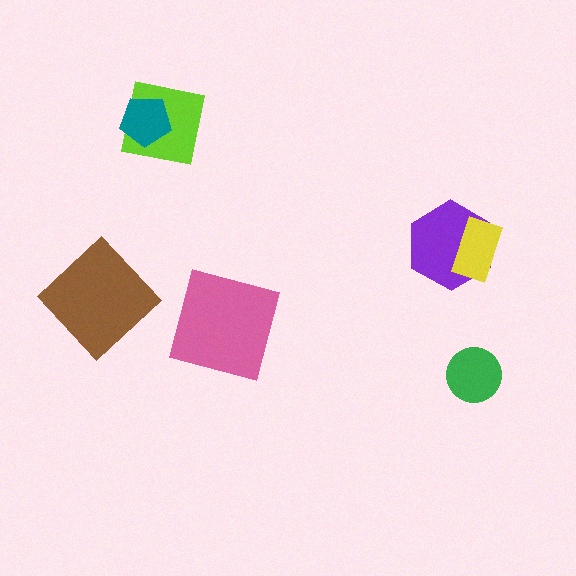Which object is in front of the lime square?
The teal pentagon is in front of the lime square.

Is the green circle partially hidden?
No, no other shape covers it.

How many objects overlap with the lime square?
1 object overlaps with the lime square.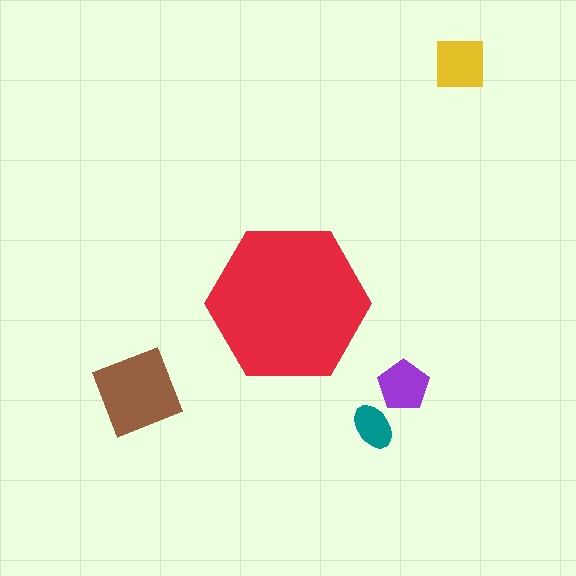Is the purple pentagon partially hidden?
No, the purple pentagon is fully visible.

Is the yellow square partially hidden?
No, the yellow square is fully visible.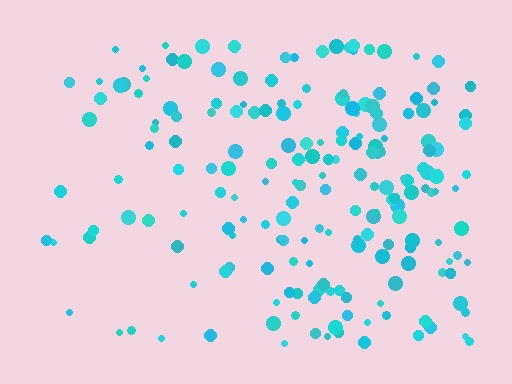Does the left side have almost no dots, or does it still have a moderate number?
Still a moderate number, just noticeably fewer than the right.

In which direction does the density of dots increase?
From left to right, with the right side densest.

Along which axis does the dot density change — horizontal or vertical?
Horizontal.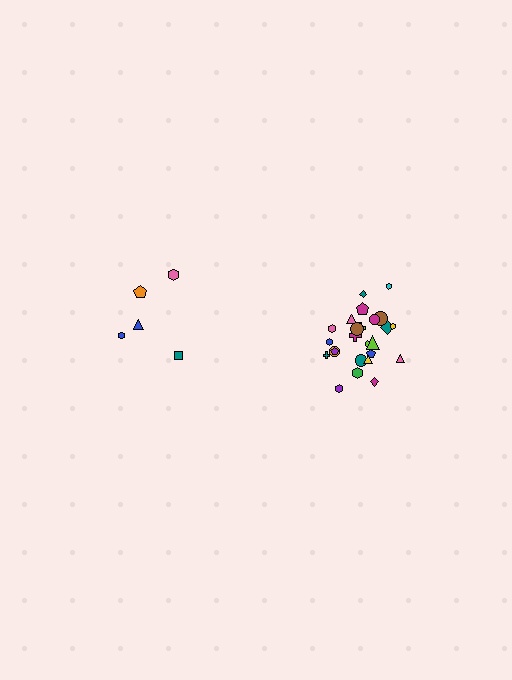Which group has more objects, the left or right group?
The right group.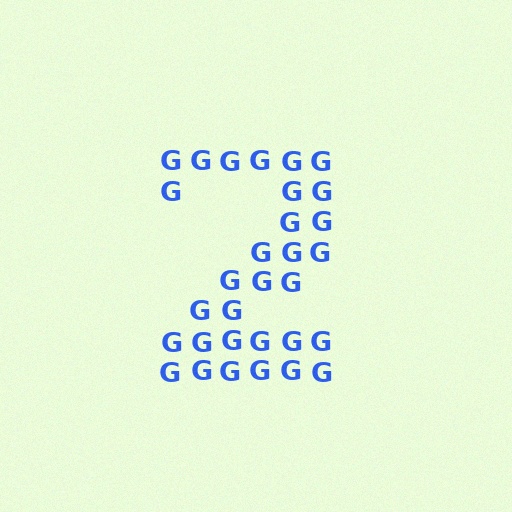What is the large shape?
The large shape is the digit 2.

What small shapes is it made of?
It is made of small letter G's.